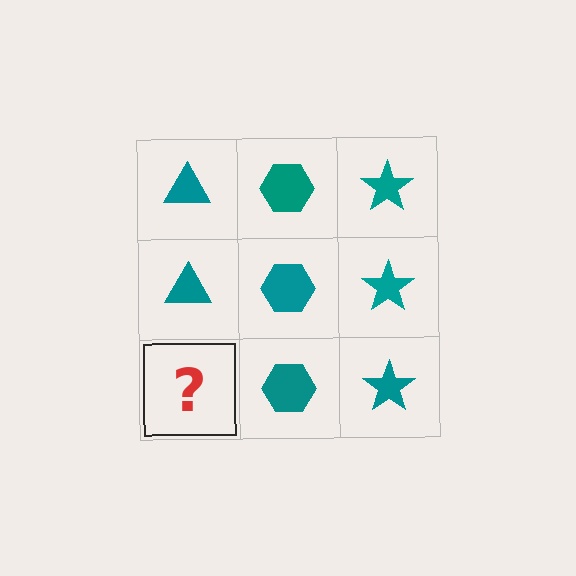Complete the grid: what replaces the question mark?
The question mark should be replaced with a teal triangle.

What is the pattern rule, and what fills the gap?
The rule is that each column has a consistent shape. The gap should be filled with a teal triangle.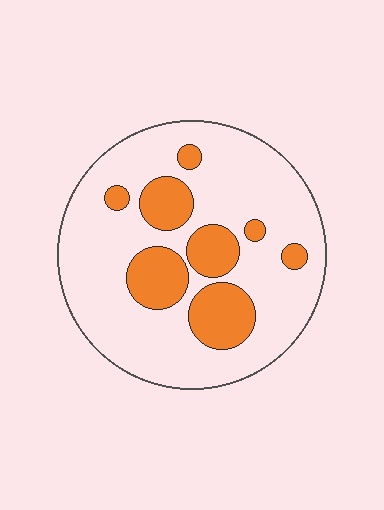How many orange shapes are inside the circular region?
8.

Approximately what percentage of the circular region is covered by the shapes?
Approximately 25%.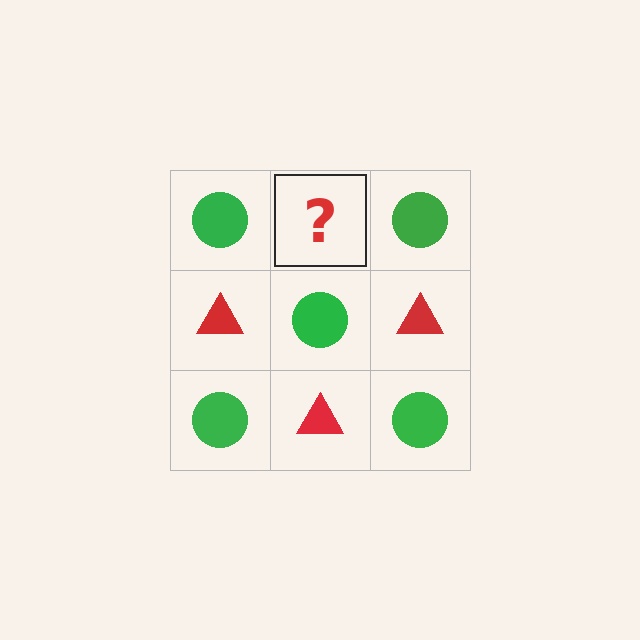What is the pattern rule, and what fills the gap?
The rule is that it alternates green circle and red triangle in a checkerboard pattern. The gap should be filled with a red triangle.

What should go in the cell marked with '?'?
The missing cell should contain a red triangle.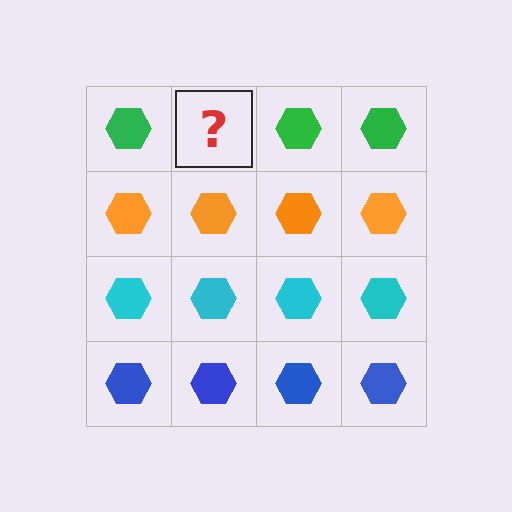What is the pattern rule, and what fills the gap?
The rule is that each row has a consistent color. The gap should be filled with a green hexagon.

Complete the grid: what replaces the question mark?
The question mark should be replaced with a green hexagon.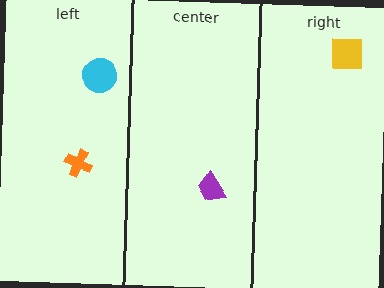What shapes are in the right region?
The yellow square.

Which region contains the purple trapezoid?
The center region.